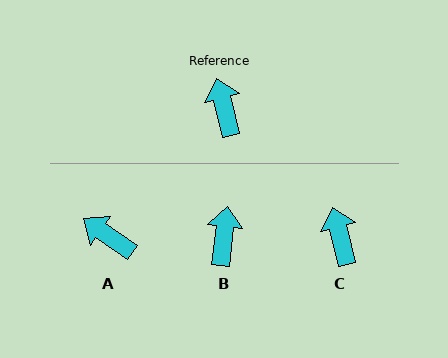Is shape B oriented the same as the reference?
No, it is off by about 21 degrees.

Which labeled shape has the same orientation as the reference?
C.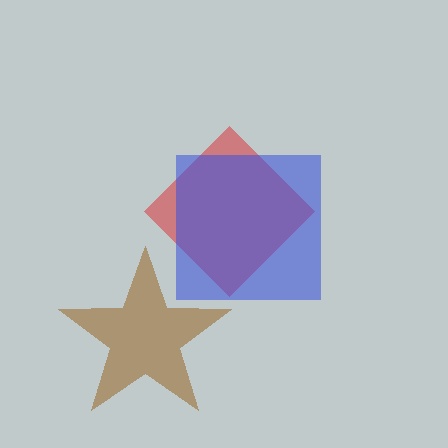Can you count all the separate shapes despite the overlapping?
Yes, there are 3 separate shapes.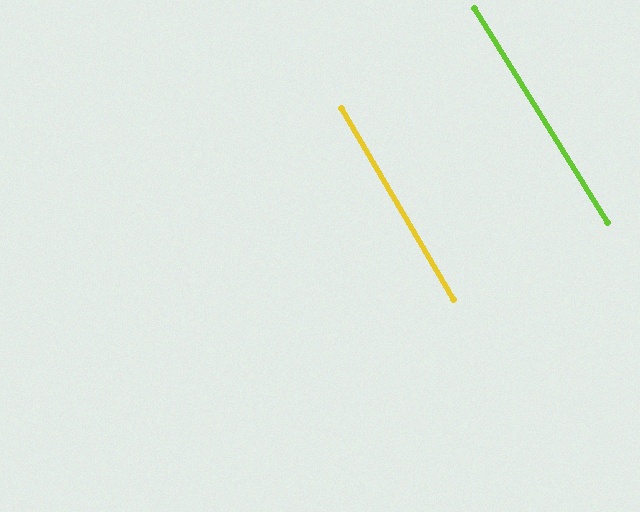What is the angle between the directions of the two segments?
Approximately 2 degrees.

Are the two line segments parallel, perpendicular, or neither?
Parallel — their directions differ by only 1.6°.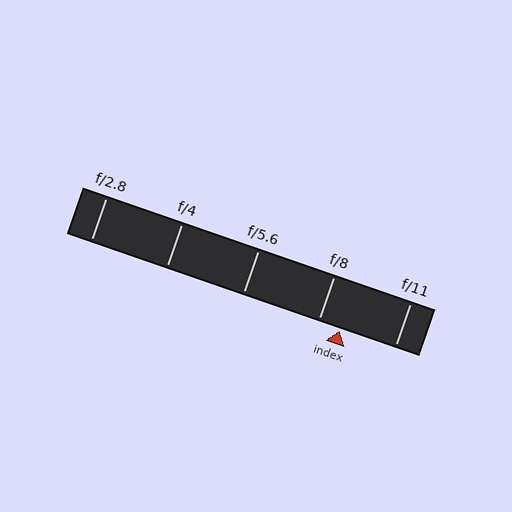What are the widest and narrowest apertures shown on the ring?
The widest aperture shown is f/2.8 and the narrowest is f/11.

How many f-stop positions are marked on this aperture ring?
There are 5 f-stop positions marked.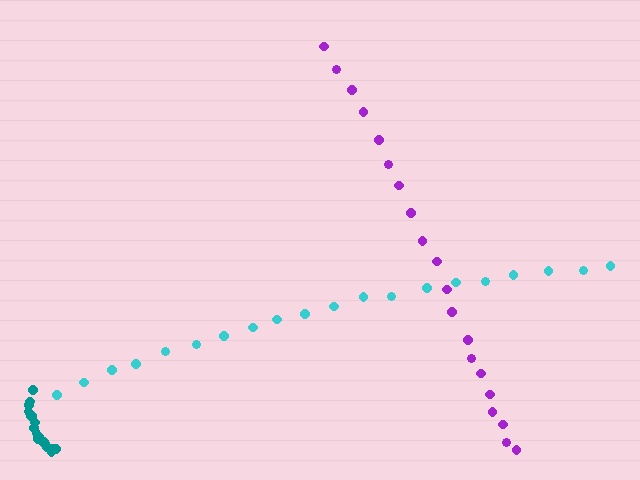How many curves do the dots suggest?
There are 3 distinct paths.